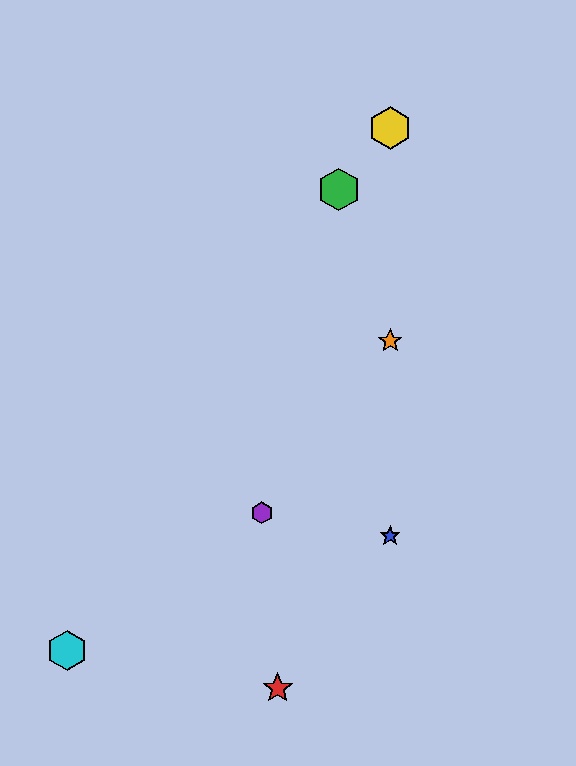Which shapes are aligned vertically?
The blue star, the yellow hexagon, the orange star are aligned vertically.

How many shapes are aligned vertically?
3 shapes (the blue star, the yellow hexagon, the orange star) are aligned vertically.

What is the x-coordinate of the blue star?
The blue star is at x≈390.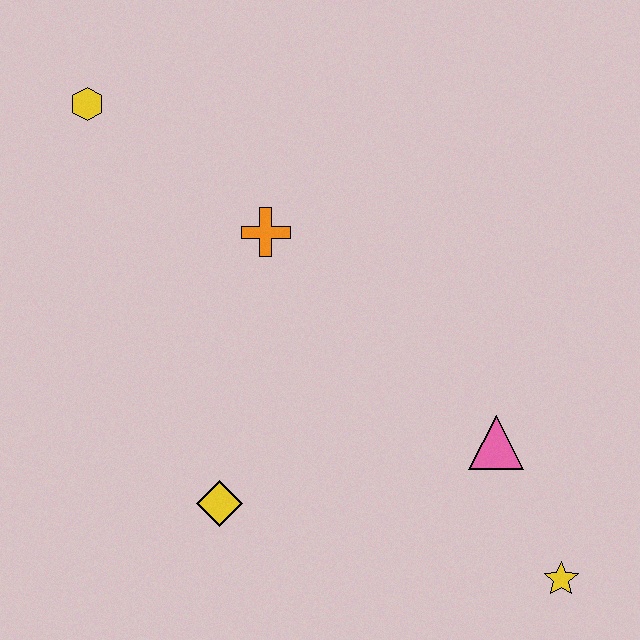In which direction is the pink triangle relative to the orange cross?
The pink triangle is to the right of the orange cross.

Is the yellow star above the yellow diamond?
No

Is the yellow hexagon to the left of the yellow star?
Yes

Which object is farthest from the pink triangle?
The yellow hexagon is farthest from the pink triangle.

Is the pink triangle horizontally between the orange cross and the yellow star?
Yes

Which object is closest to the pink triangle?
The yellow star is closest to the pink triangle.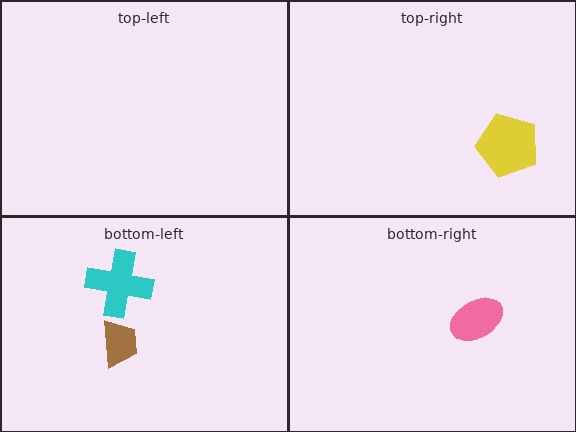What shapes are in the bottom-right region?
The pink ellipse.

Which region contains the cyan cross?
The bottom-left region.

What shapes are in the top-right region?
The yellow pentagon.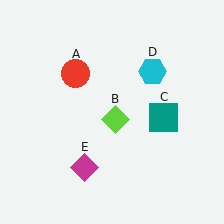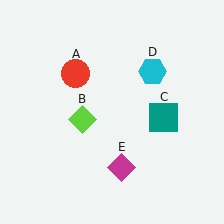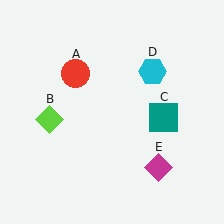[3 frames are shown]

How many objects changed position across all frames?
2 objects changed position: lime diamond (object B), magenta diamond (object E).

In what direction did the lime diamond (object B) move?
The lime diamond (object B) moved left.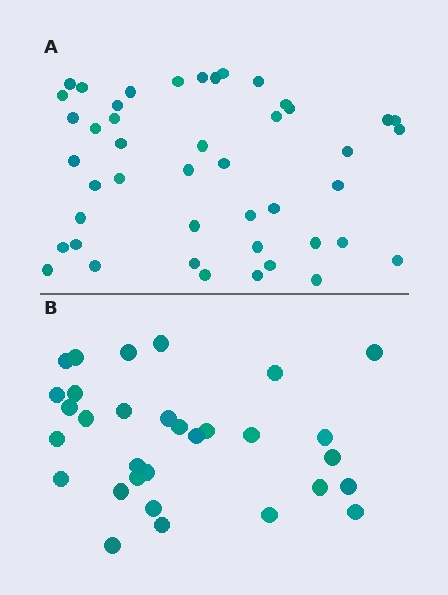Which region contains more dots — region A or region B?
Region A (the top region) has more dots.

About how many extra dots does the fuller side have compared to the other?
Region A has approximately 15 more dots than region B.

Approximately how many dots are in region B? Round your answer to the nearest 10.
About 30 dots. (The exact count is 31, which rounds to 30.)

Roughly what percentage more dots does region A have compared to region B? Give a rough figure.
About 45% more.